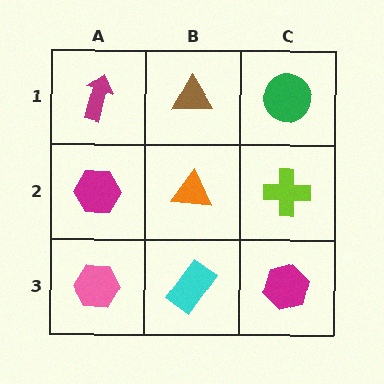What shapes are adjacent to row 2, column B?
A brown triangle (row 1, column B), a cyan rectangle (row 3, column B), a magenta hexagon (row 2, column A), a lime cross (row 2, column C).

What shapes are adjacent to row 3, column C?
A lime cross (row 2, column C), a cyan rectangle (row 3, column B).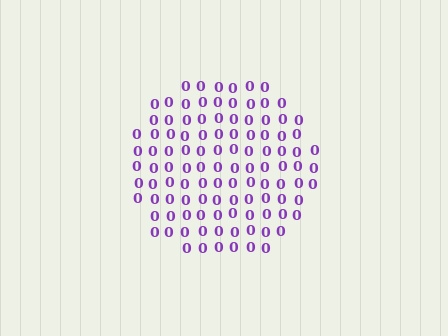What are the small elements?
The small elements are digit 0's.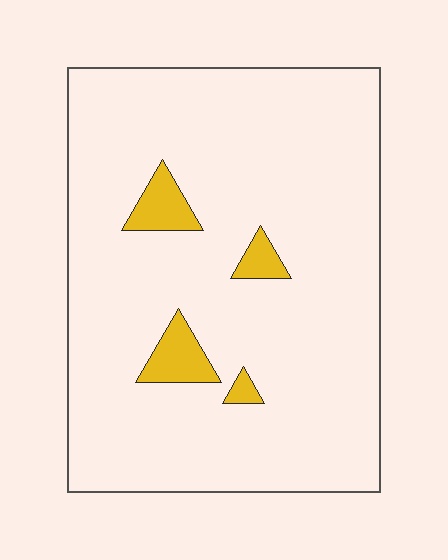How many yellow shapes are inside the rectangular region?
4.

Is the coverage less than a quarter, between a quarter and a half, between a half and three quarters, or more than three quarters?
Less than a quarter.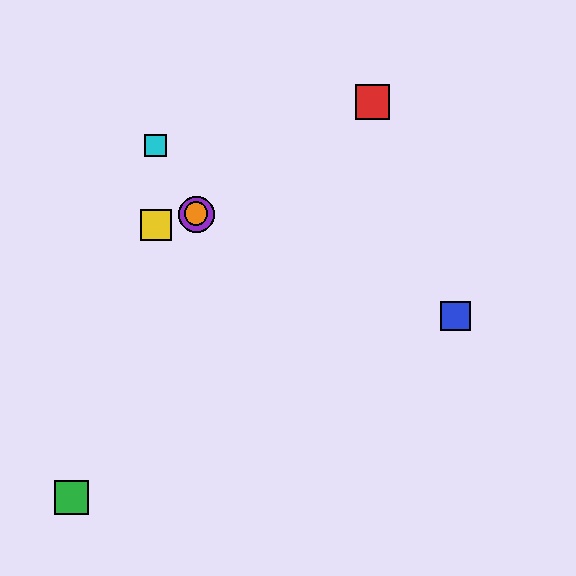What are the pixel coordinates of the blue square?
The blue square is at (456, 316).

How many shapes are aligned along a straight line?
3 shapes (the purple circle, the orange circle, the cyan square) are aligned along a straight line.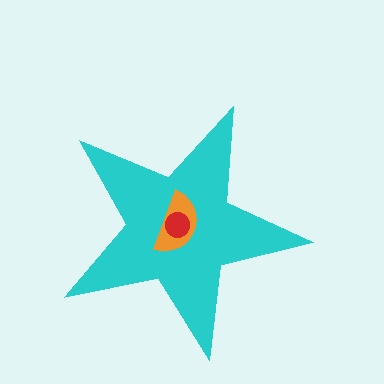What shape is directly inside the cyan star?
The orange semicircle.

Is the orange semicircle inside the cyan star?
Yes.